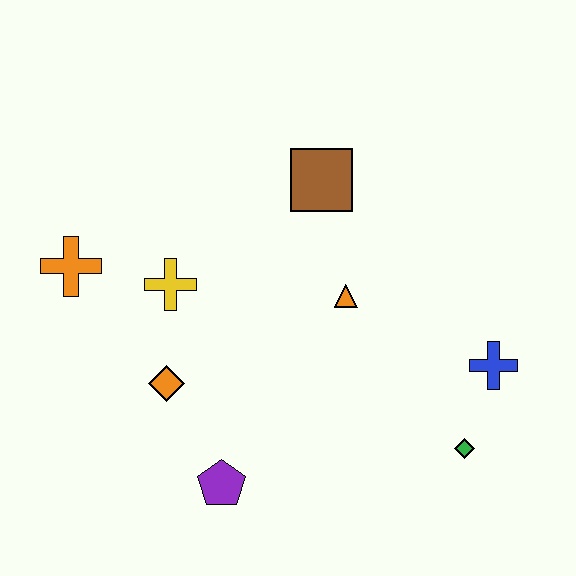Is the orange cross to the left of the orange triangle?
Yes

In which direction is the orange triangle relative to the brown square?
The orange triangle is below the brown square.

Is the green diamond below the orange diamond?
Yes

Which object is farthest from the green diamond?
The orange cross is farthest from the green diamond.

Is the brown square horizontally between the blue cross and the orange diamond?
Yes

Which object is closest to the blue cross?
The green diamond is closest to the blue cross.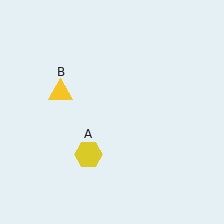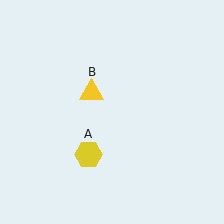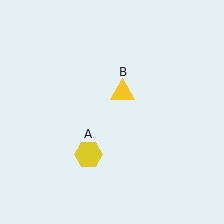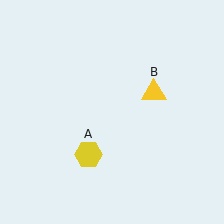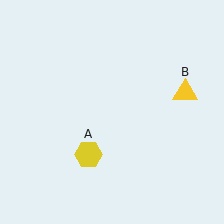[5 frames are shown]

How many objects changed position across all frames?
1 object changed position: yellow triangle (object B).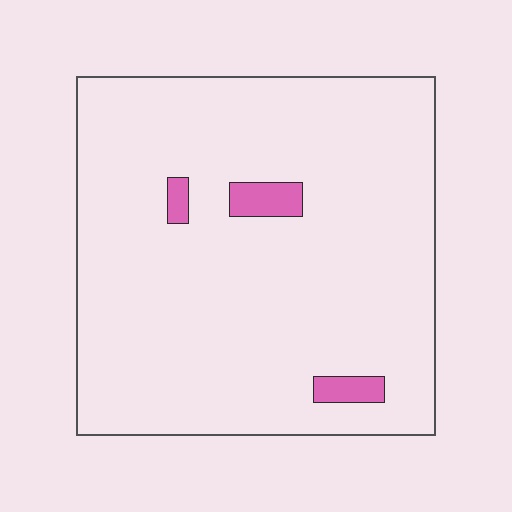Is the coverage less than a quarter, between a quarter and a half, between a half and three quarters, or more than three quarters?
Less than a quarter.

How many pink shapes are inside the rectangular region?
3.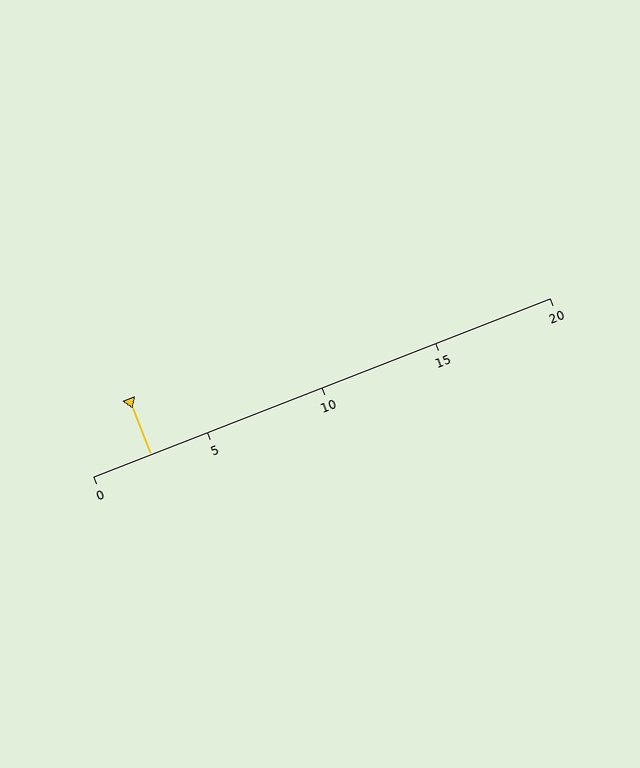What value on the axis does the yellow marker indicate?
The marker indicates approximately 2.5.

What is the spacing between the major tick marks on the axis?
The major ticks are spaced 5 apart.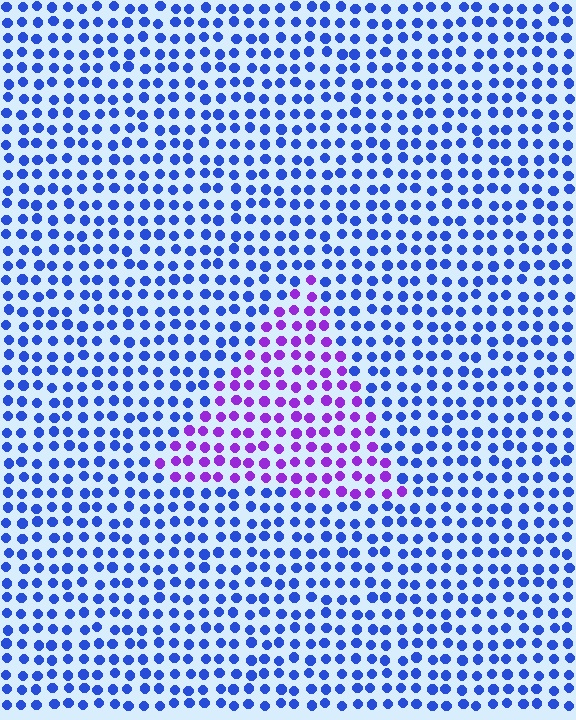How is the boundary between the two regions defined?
The boundary is defined purely by a slight shift in hue (about 52 degrees). Spacing, size, and orientation are identical on both sides.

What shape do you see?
I see a triangle.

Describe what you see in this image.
The image is filled with small blue elements in a uniform arrangement. A triangle-shaped region is visible where the elements are tinted to a slightly different hue, forming a subtle color boundary.